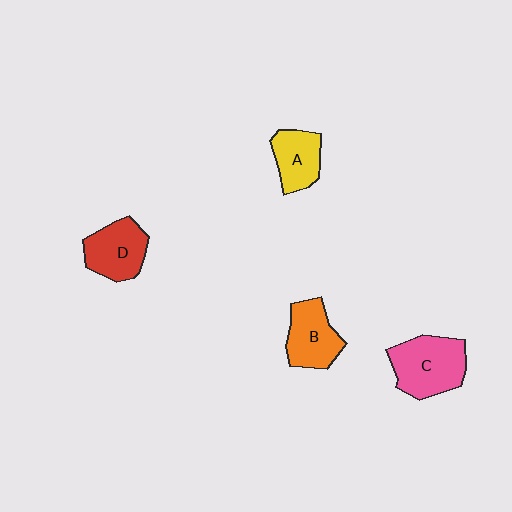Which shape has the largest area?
Shape C (pink).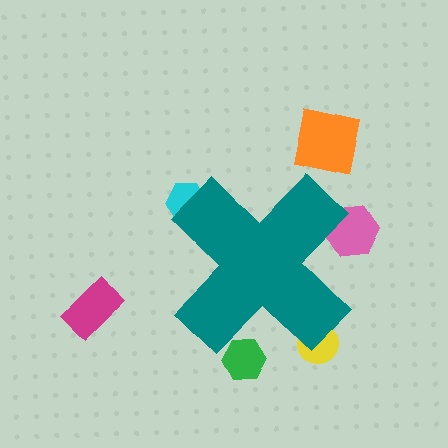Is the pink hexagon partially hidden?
Yes, the pink hexagon is partially hidden behind the teal cross.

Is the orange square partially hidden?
No, the orange square is fully visible.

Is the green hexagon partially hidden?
Yes, the green hexagon is partially hidden behind the teal cross.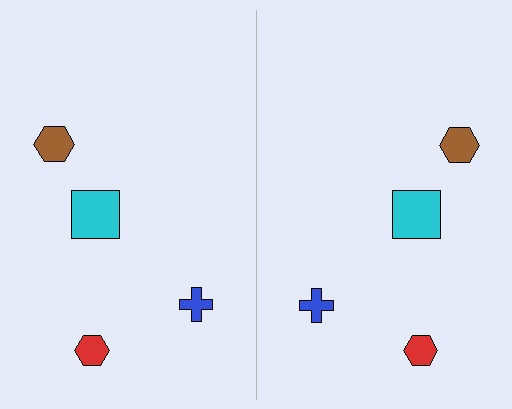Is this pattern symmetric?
Yes, this pattern has bilateral (reflection) symmetry.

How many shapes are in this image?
There are 8 shapes in this image.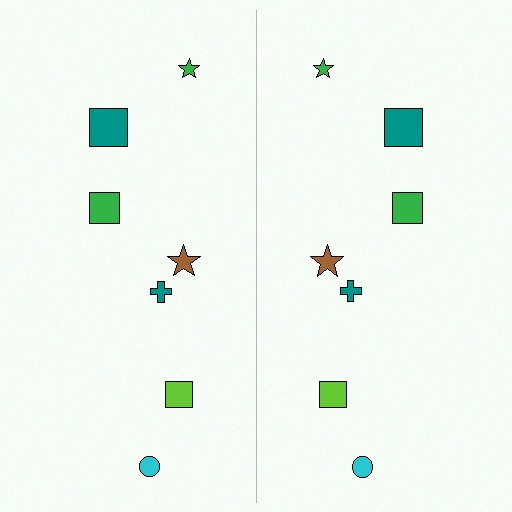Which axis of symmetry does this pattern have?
The pattern has a vertical axis of symmetry running through the center of the image.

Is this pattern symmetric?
Yes, this pattern has bilateral (reflection) symmetry.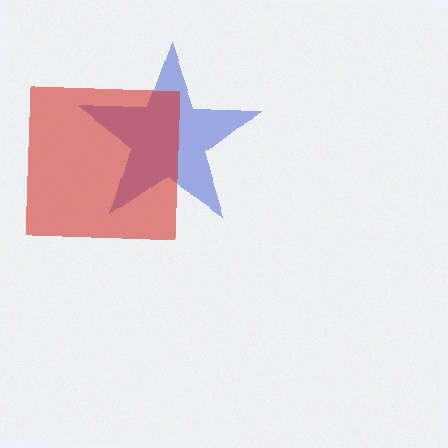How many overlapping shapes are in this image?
There are 2 overlapping shapes in the image.